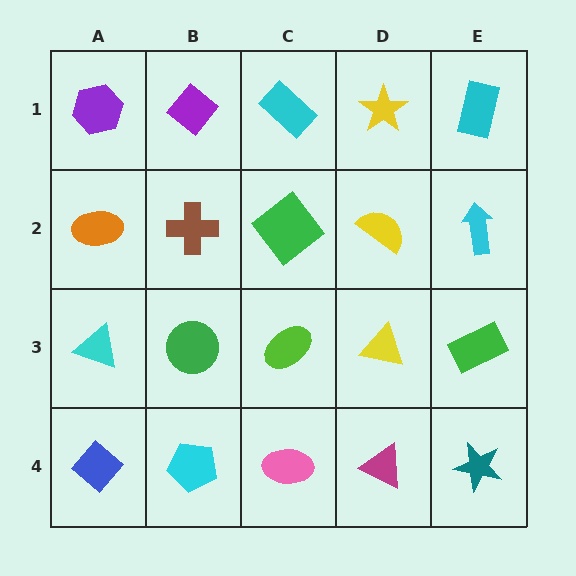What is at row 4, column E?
A teal star.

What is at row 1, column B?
A purple diamond.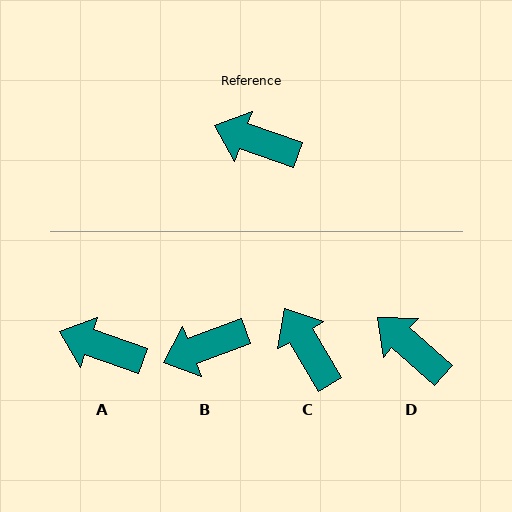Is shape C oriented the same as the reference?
No, it is off by about 40 degrees.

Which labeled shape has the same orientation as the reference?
A.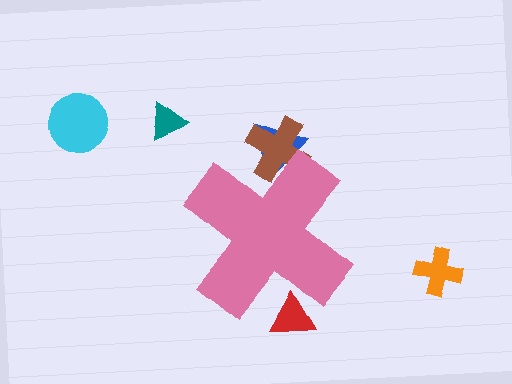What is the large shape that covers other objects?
A pink cross.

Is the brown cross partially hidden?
Yes, the brown cross is partially hidden behind the pink cross.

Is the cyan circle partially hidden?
No, the cyan circle is fully visible.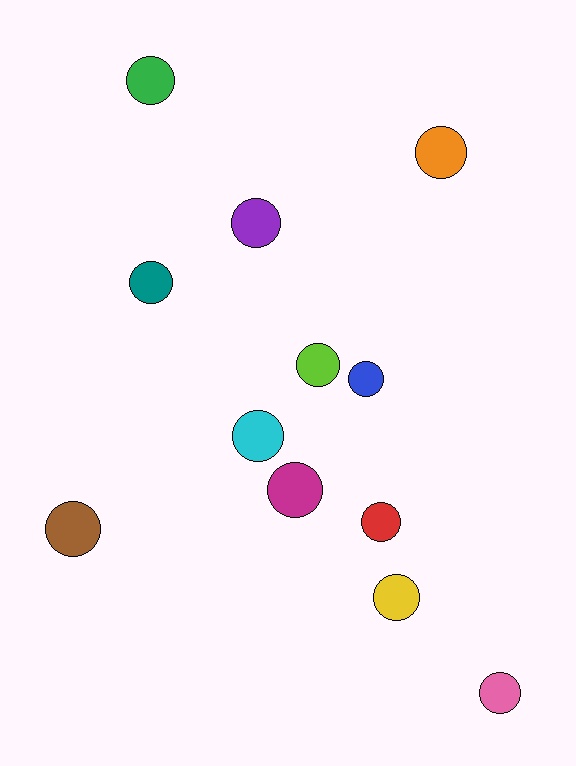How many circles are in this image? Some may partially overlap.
There are 12 circles.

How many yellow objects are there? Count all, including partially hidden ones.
There is 1 yellow object.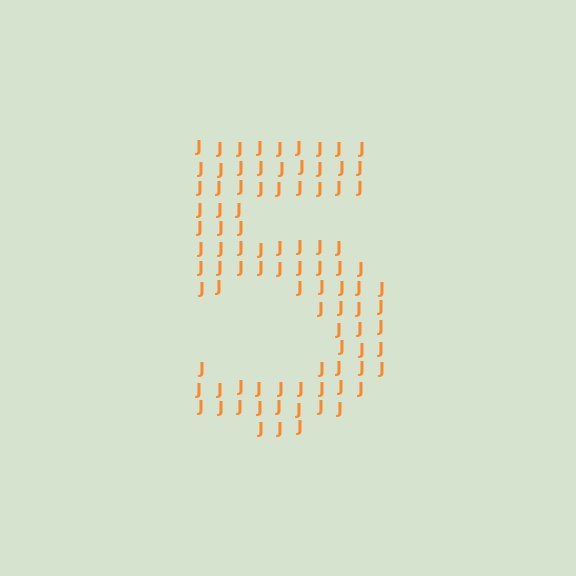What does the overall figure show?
The overall figure shows the digit 5.